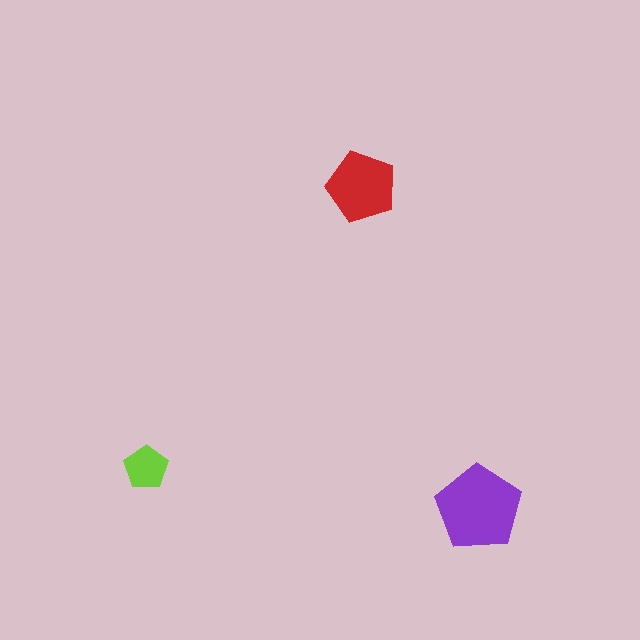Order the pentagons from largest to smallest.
the purple one, the red one, the lime one.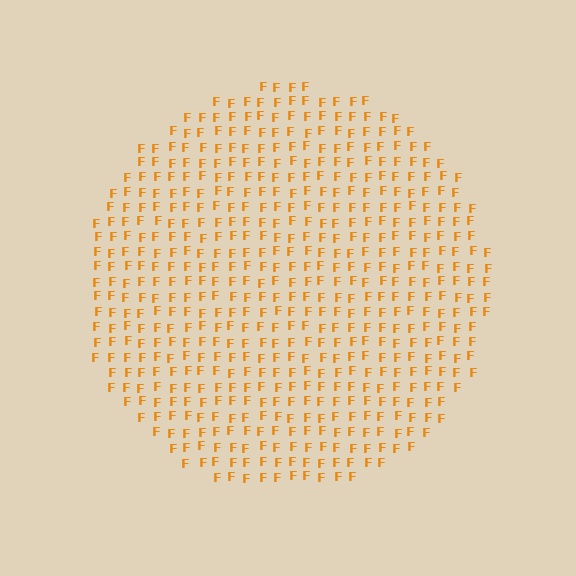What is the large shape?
The large shape is a circle.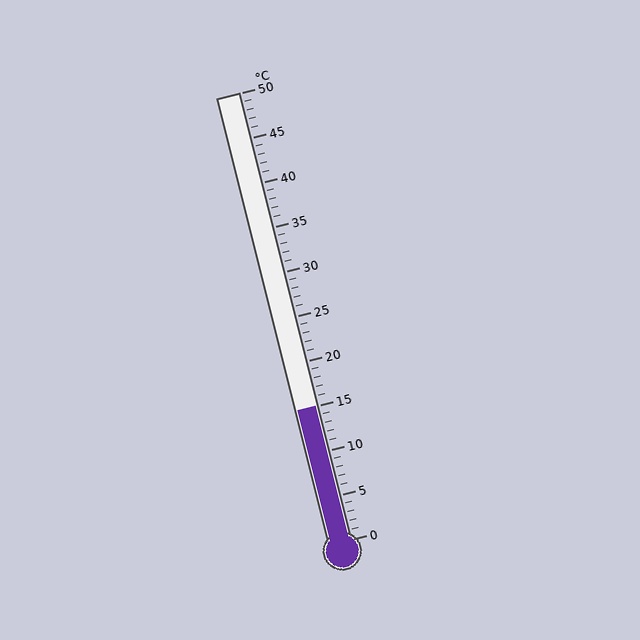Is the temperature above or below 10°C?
The temperature is above 10°C.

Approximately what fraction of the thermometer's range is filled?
The thermometer is filled to approximately 30% of its range.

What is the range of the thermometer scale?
The thermometer scale ranges from 0°C to 50°C.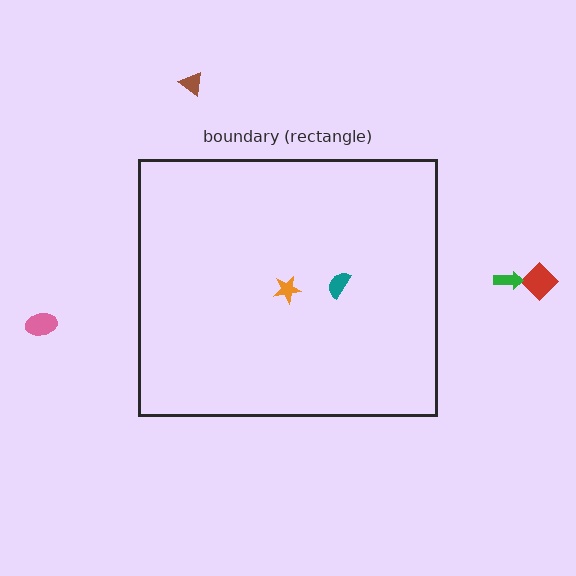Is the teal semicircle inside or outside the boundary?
Inside.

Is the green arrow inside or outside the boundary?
Outside.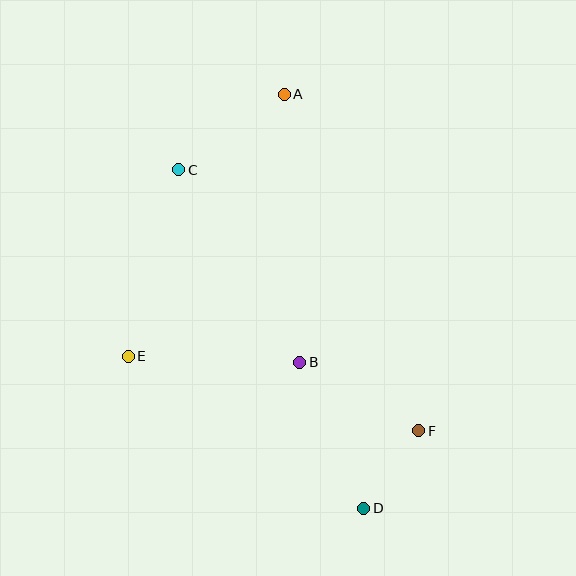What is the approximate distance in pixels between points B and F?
The distance between B and F is approximately 137 pixels.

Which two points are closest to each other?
Points D and F are closest to each other.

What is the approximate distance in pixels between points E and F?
The distance between E and F is approximately 300 pixels.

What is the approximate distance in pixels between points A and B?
The distance between A and B is approximately 269 pixels.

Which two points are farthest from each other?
Points A and D are farthest from each other.